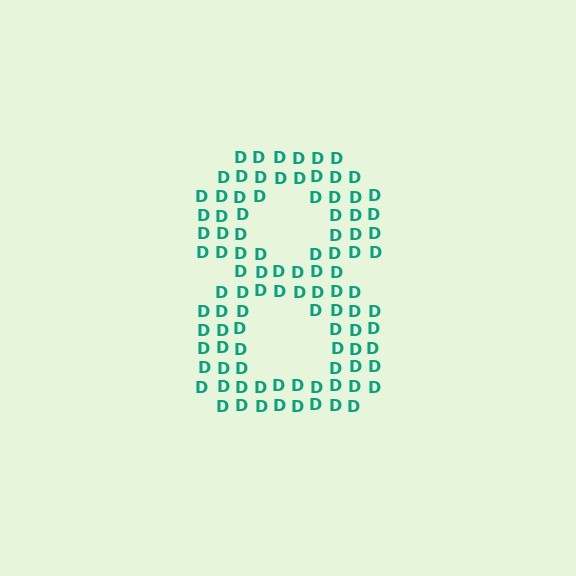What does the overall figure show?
The overall figure shows the digit 8.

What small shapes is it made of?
It is made of small letter D's.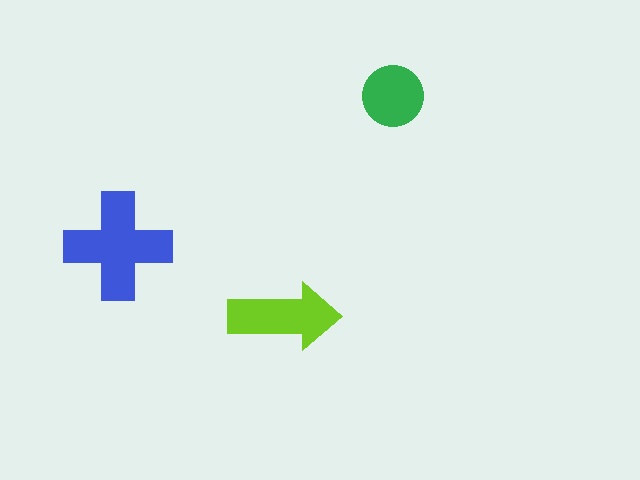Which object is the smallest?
The green circle.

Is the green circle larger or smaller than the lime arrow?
Smaller.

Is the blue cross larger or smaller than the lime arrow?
Larger.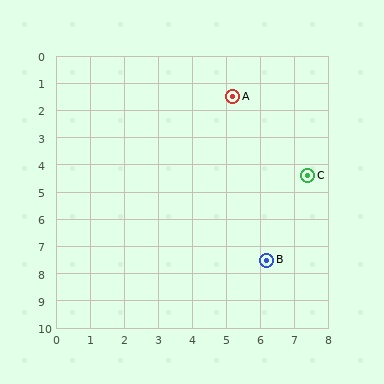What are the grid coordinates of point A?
Point A is at approximately (5.2, 1.5).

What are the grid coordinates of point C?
Point C is at approximately (7.4, 4.4).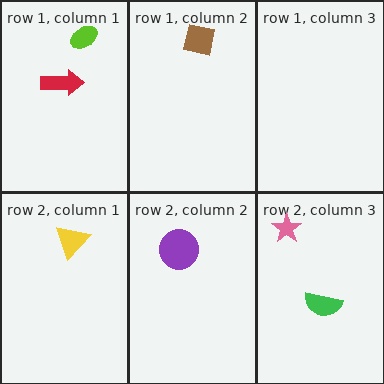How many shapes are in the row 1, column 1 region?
2.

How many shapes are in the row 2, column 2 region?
1.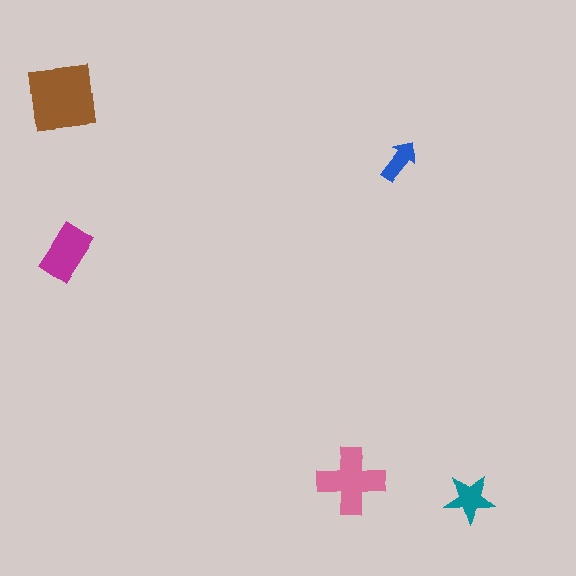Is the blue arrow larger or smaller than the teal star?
Smaller.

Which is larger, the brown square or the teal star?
The brown square.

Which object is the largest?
The brown square.